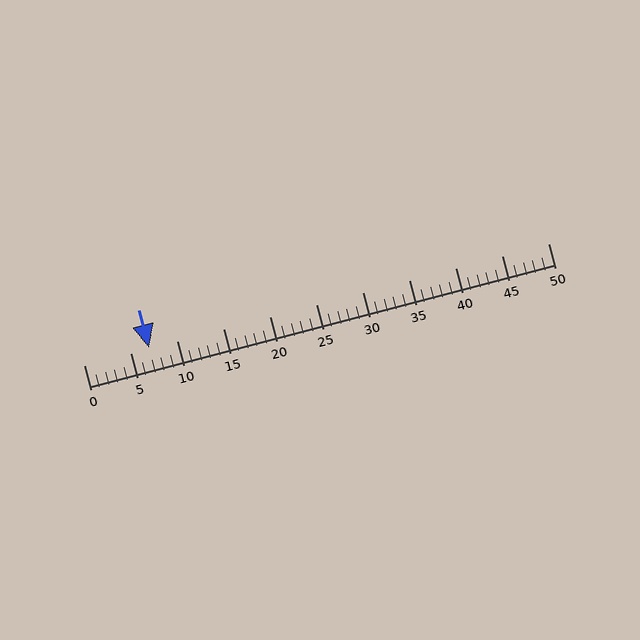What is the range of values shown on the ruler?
The ruler shows values from 0 to 50.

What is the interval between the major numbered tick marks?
The major tick marks are spaced 5 units apart.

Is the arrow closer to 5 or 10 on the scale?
The arrow is closer to 5.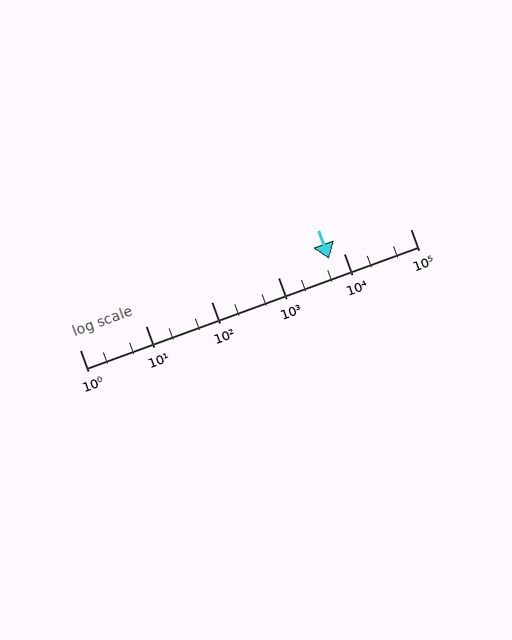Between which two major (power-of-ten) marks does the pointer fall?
The pointer is between 1000 and 10000.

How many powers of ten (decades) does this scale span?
The scale spans 5 decades, from 1 to 100000.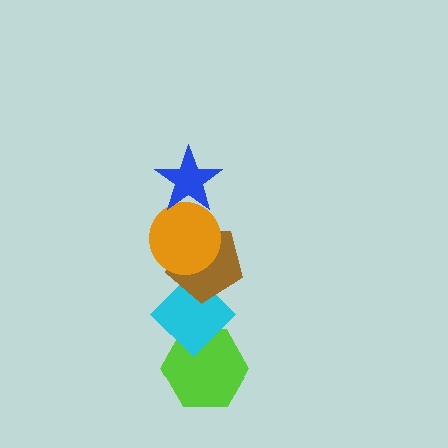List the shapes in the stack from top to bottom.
From top to bottom: the blue star, the orange circle, the brown pentagon, the cyan diamond, the lime hexagon.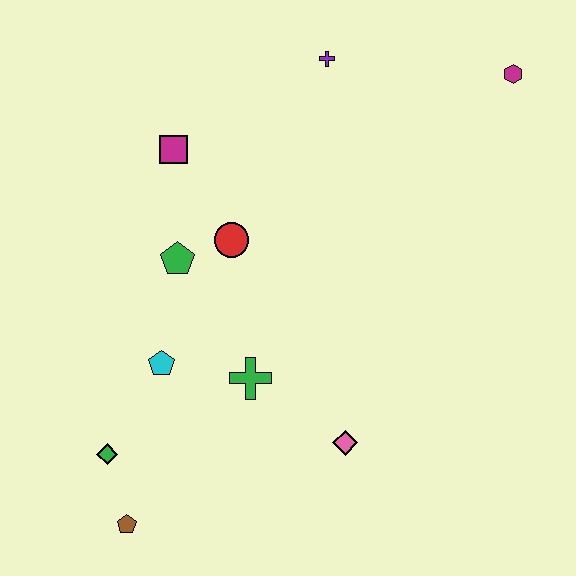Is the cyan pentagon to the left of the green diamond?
No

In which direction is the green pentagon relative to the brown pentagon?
The green pentagon is above the brown pentagon.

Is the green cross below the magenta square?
Yes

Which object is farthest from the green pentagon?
The magenta hexagon is farthest from the green pentagon.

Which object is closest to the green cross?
The cyan pentagon is closest to the green cross.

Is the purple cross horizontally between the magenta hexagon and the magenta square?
Yes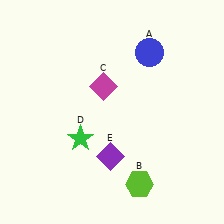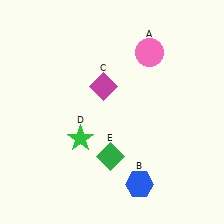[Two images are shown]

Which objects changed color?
A changed from blue to pink. B changed from lime to blue. E changed from purple to green.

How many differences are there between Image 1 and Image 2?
There are 3 differences between the two images.